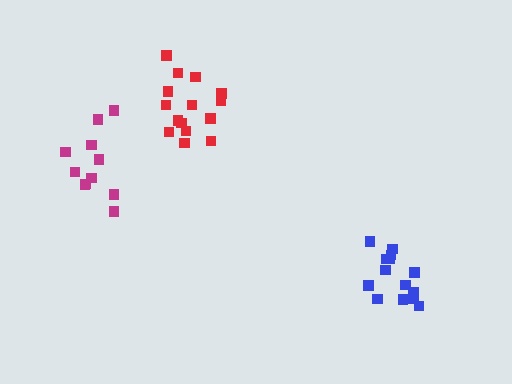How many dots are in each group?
Group 1: 11 dots, Group 2: 15 dots, Group 3: 14 dots (40 total).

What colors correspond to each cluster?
The clusters are colored: magenta, red, blue.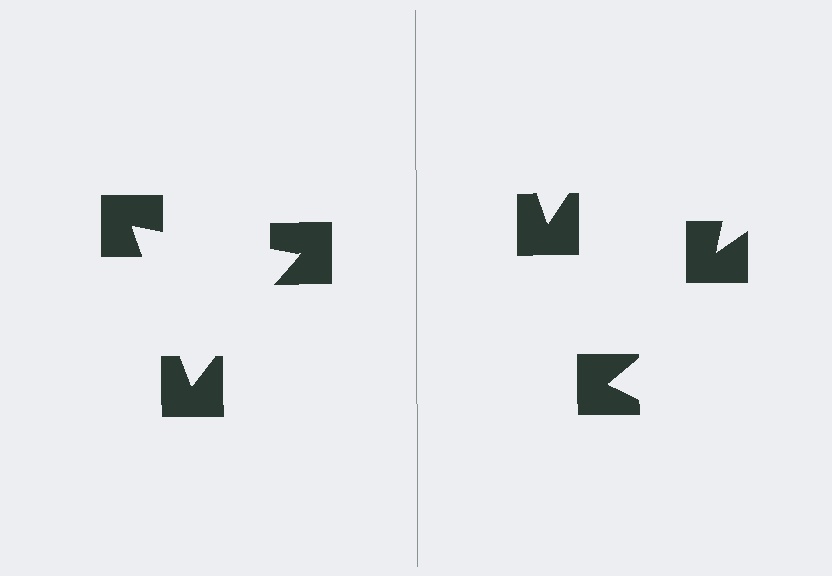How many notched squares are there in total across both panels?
6 — 3 on each side.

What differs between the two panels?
The notched squares are positioned identically on both sides; only the wedge orientations differ. On the left they align to a triangle; on the right they are misaligned.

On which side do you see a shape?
An illusory triangle appears on the left side. On the right side the wedge cuts are rotated, so no coherent shape forms.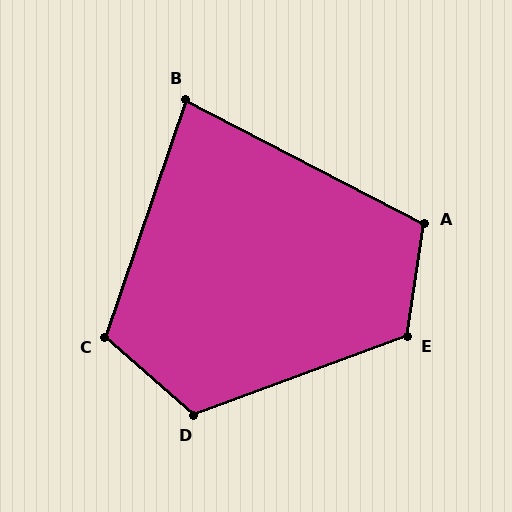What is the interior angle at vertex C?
Approximately 113 degrees (obtuse).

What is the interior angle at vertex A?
Approximately 109 degrees (obtuse).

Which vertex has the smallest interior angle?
B, at approximately 81 degrees.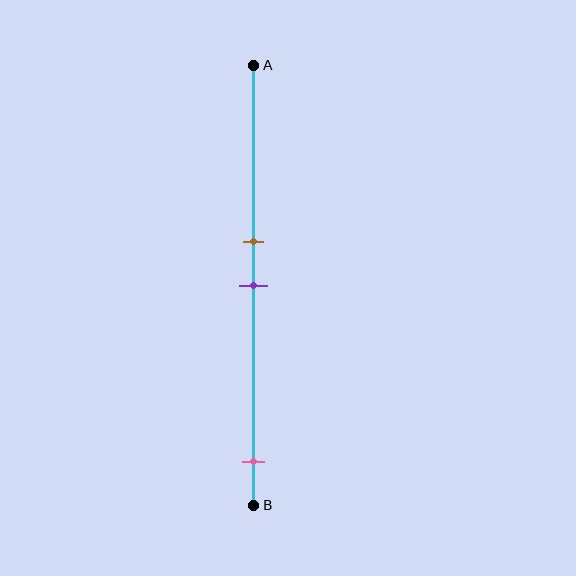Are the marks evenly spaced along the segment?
No, the marks are not evenly spaced.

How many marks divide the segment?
There are 3 marks dividing the segment.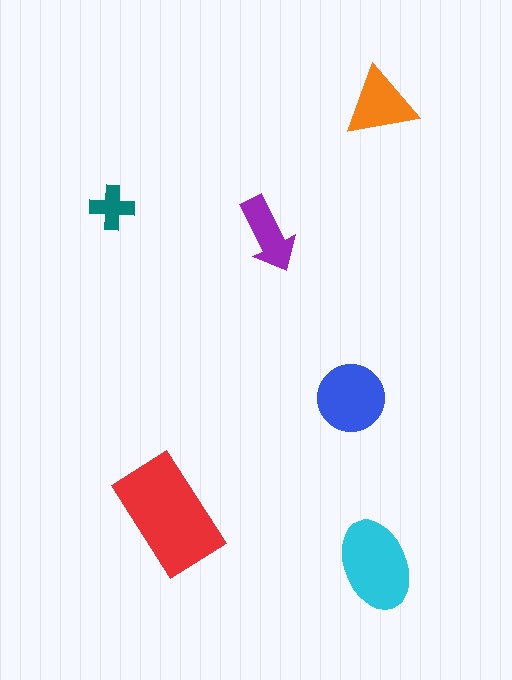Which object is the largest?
The red rectangle.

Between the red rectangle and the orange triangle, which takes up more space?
The red rectangle.